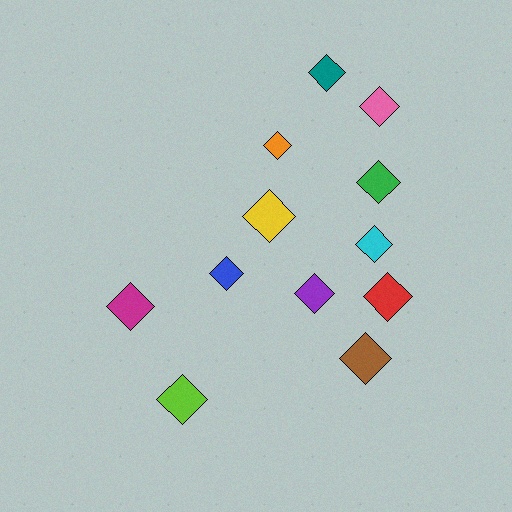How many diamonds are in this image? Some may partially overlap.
There are 12 diamonds.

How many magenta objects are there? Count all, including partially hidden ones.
There is 1 magenta object.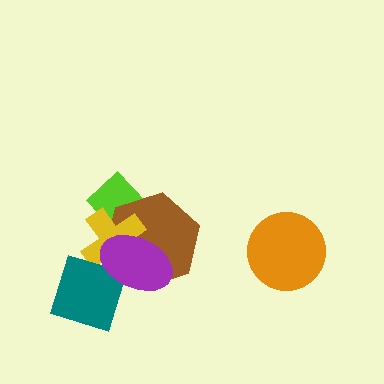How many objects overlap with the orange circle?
0 objects overlap with the orange circle.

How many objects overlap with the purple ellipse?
3 objects overlap with the purple ellipse.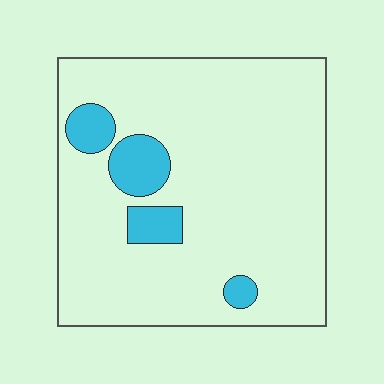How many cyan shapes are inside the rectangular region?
4.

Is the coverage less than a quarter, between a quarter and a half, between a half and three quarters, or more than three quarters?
Less than a quarter.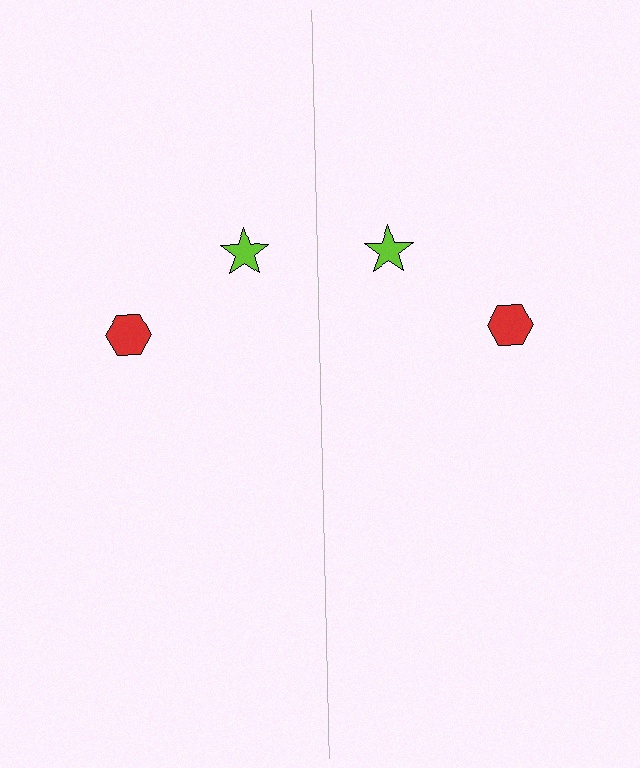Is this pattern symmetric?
Yes, this pattern has bilateral (reflection) symmetry.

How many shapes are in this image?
There are 4 shapes in this image.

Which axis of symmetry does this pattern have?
The pattern has a vertical axis of symmetry running through the center of the image.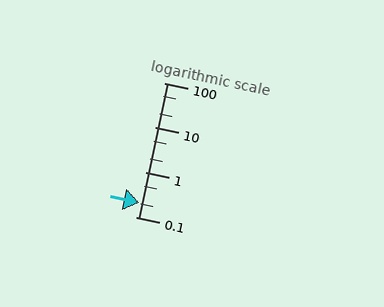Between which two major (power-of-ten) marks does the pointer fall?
The pointer is between 0.1 and 1.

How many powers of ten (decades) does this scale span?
The scale spans 3 decades, from 0.1 to 100.